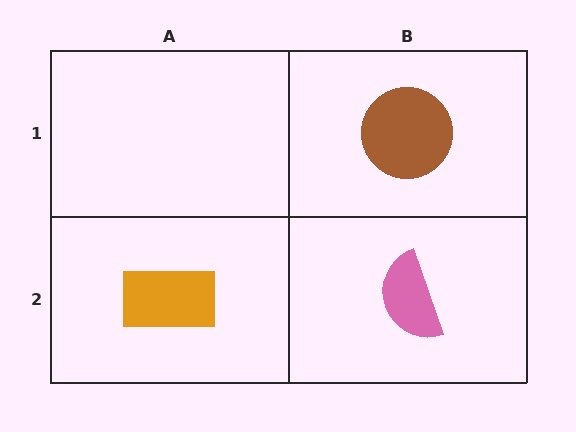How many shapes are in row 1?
1 shape.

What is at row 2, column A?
An orange rectangle.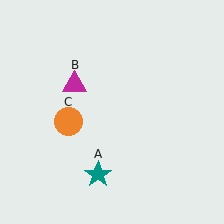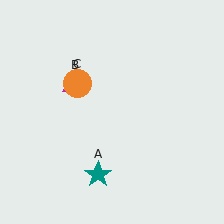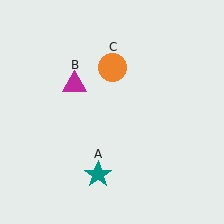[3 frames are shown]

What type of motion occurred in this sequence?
The orange circle (object C) rotated clockwise around the center of the scene.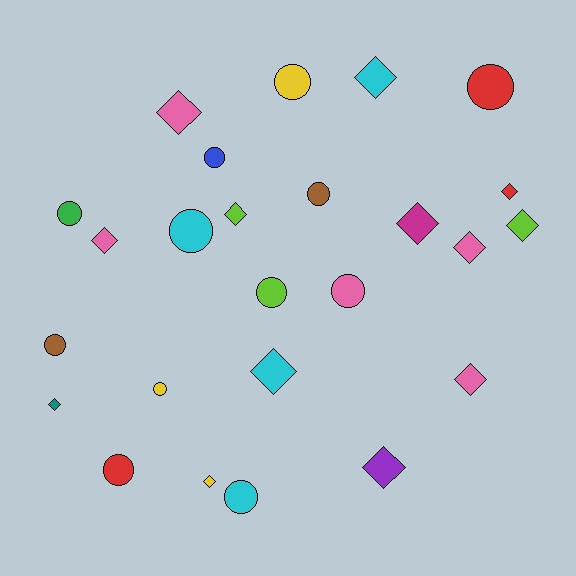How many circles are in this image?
There are 12 circles.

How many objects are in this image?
There are 25 objects.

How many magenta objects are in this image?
There is 1 magenta object.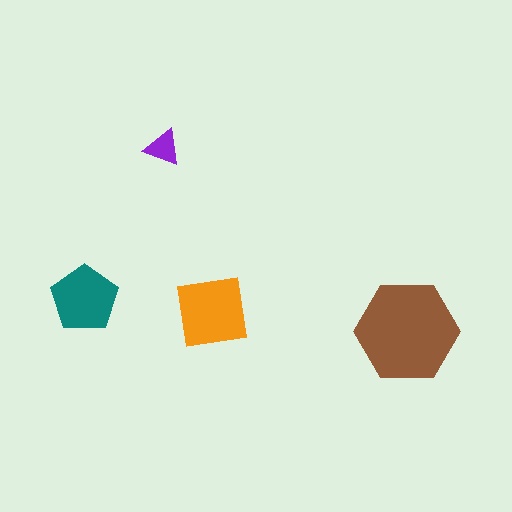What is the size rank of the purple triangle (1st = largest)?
4th.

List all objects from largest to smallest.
The brown hexagon, the orange square, the teal pentagon, the purple triangle.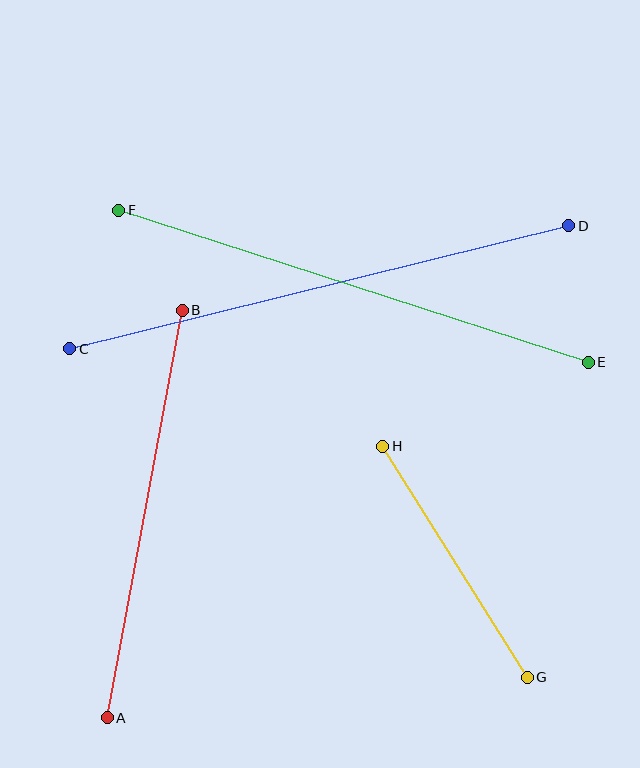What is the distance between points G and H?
The distance is approximately 273 pixels.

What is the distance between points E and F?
The distance is approximately 493 pixels.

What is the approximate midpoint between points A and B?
The midpoint is at approximately (145, 514) pixels.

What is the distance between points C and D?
The distance is approximately 513 pixels.